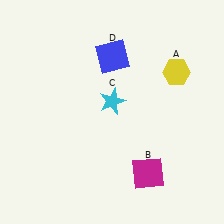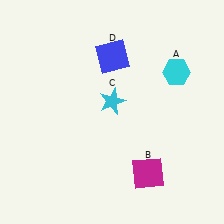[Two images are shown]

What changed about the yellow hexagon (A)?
In Image 1, A is yellow. In Image 2, it changed to cyan.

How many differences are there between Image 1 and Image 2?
There is 1 difference between the two images.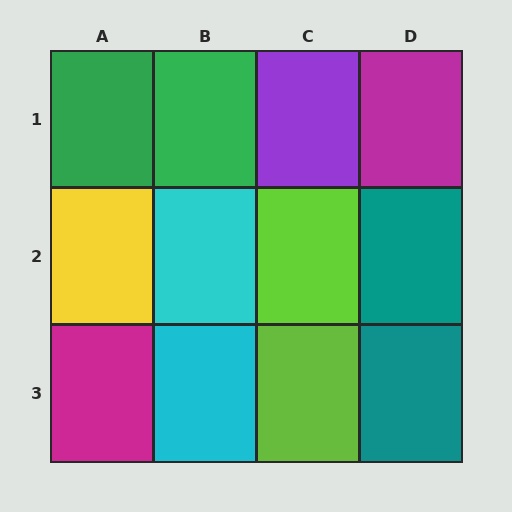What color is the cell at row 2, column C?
Lime.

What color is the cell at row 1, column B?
Green.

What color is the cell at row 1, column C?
Purple.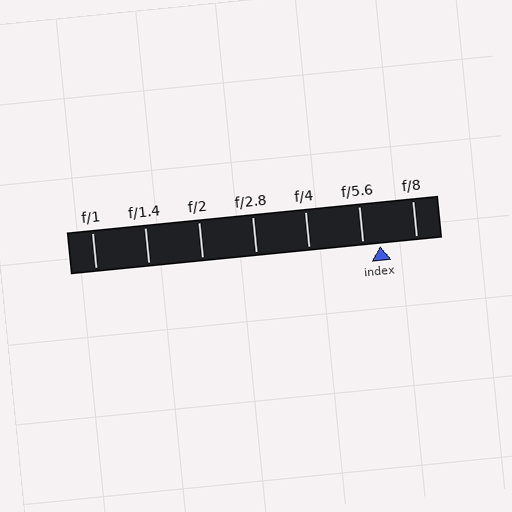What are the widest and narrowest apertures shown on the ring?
The widest aperture shown is f/1 and the narrowest is f/8.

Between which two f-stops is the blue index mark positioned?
The index mark is between f/5.6 and f/8.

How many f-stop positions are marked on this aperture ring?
There are 7 f-stop positions marked.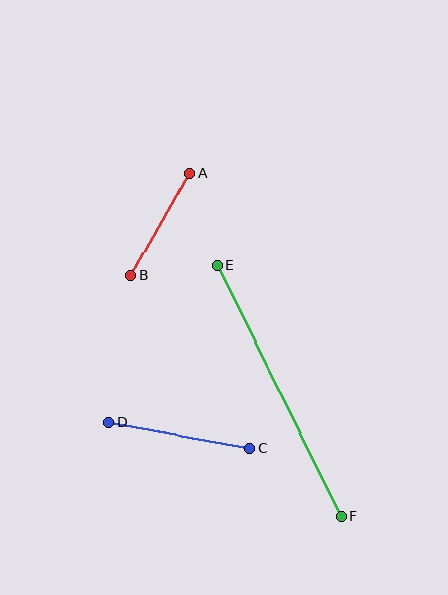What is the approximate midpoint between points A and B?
The midpoint is at approximately (161, 224) pixels.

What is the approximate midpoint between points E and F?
The midpoint is at approximately (279, 391) pixels.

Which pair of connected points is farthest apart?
Points E and F are farthest apart.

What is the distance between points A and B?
The distance is approximately 118 pixels.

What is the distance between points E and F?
The distance is approximately 280 pixels.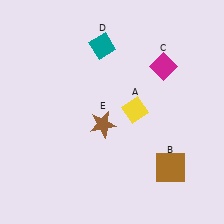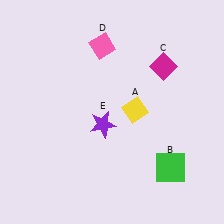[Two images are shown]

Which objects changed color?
B changed from brown to green. D changed from teal to pink. E changed from brown to purple.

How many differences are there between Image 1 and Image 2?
There are 3 differences between the two images.